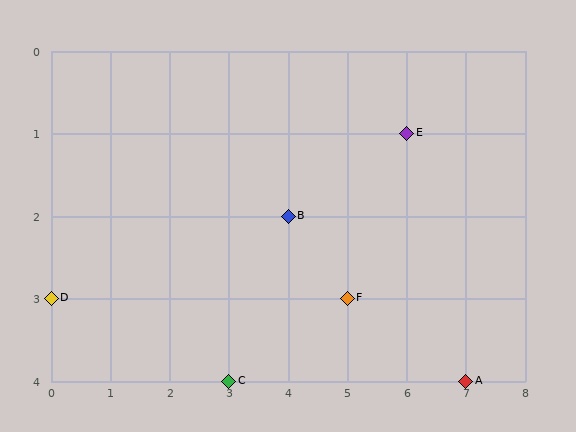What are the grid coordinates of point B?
Point B is at grid coordinates (4, 2).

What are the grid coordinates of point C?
Point C is at grid coordinates (3, 4).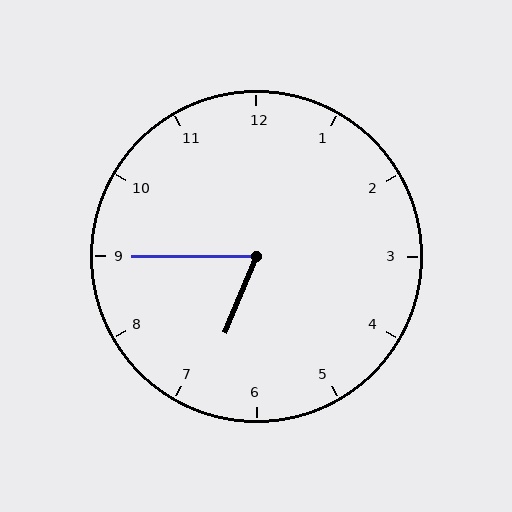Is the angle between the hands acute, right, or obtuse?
It is acute.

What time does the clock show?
6:45.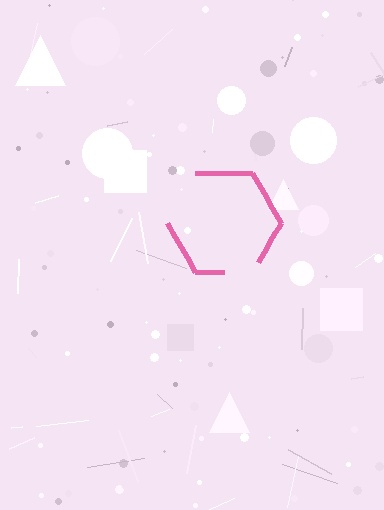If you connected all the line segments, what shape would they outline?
They would outline a hexagon.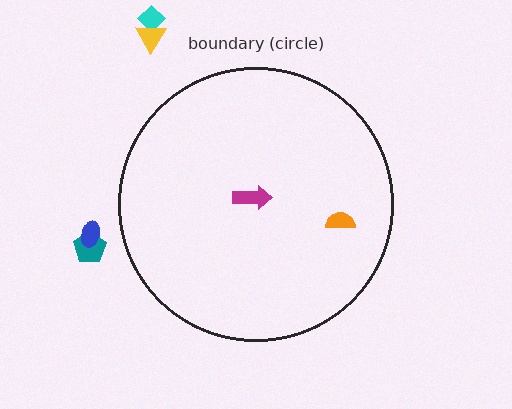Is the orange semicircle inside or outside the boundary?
Inside.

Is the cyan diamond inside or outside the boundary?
Outside.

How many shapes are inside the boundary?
2 inside, 4 outside.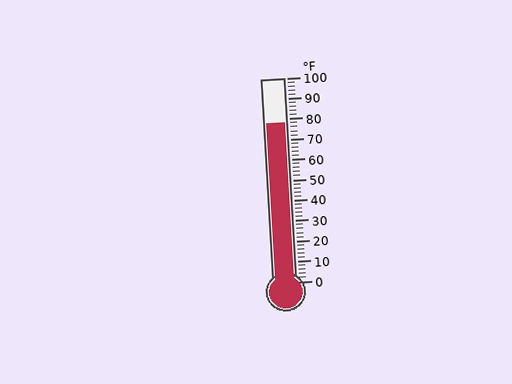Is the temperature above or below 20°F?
The temperature is above 20°F.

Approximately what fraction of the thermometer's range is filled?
The thermometer is filled to approximately 80% of its range.